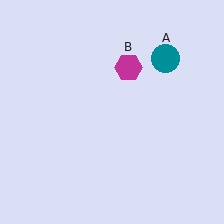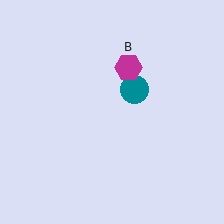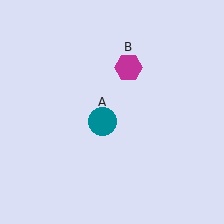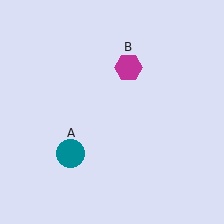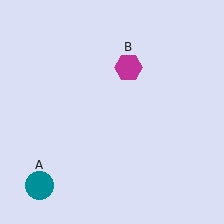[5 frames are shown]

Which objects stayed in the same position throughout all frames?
Magenta hexagon (object B) remained stationary.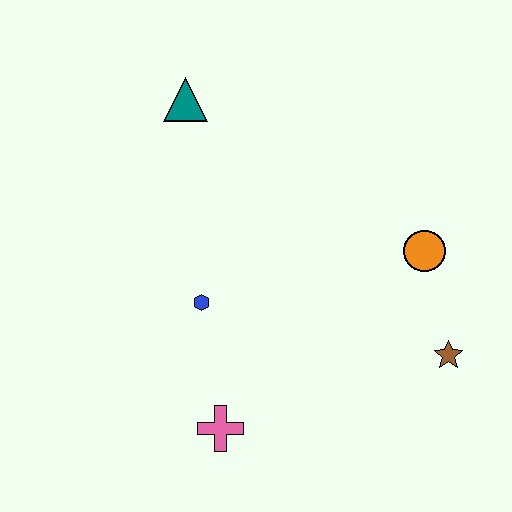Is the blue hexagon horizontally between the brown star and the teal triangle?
Yes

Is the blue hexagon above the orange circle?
No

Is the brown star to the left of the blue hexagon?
No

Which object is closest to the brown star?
The orange circle is closest to the brown star.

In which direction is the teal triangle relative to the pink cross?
The teal triangle is above the pink cross.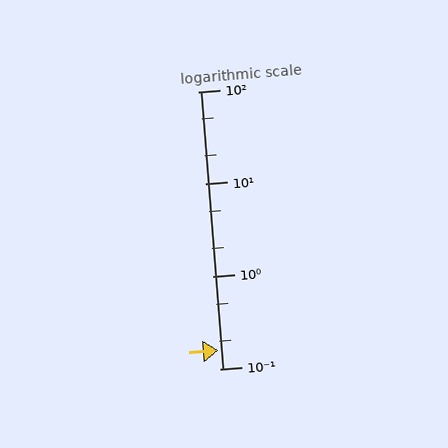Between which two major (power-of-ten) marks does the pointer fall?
The pointer is between 0.1 and 1.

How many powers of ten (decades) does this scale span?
The scale spans 3 decades, from 0.1 to 100.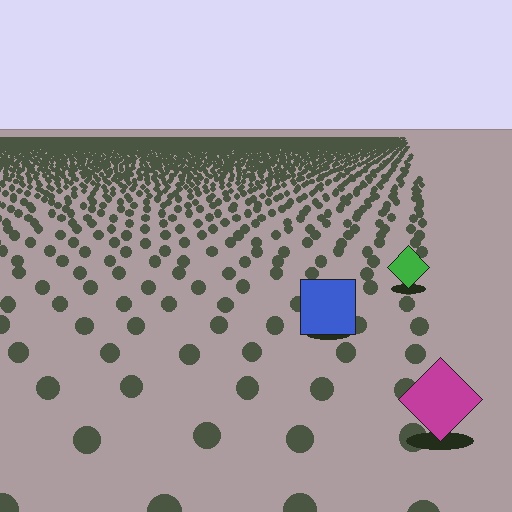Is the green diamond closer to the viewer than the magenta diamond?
No. The magenta diamond is closer — you can tell from the texture gradient: the ground texture is coarser near it.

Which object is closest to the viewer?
The magenta diamond is closest. The texture marks near it are larger and more spread out.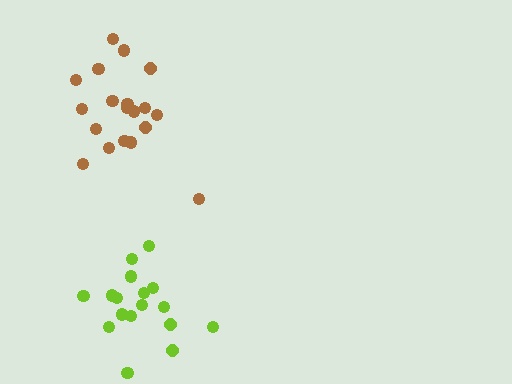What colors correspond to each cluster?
The clusters are colored: brown, lime.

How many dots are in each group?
Group 1: 19 dots, Group 2: 17 dots (36 total).